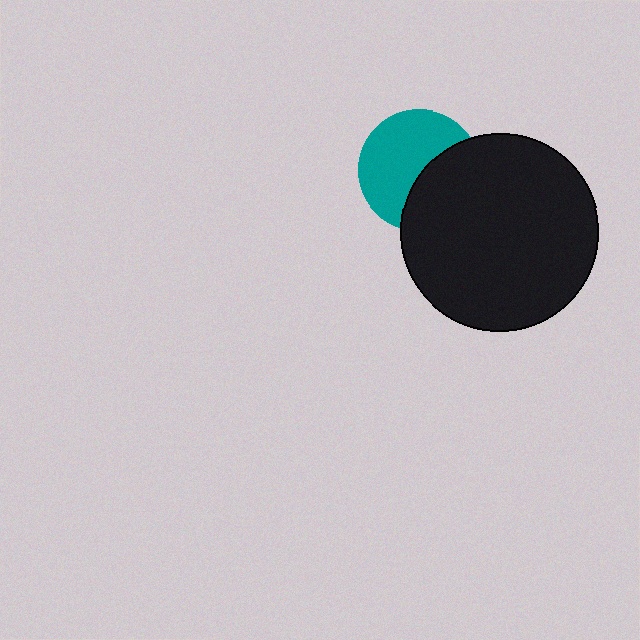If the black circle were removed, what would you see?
You would see the complete teal circle.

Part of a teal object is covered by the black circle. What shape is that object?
It is a circle.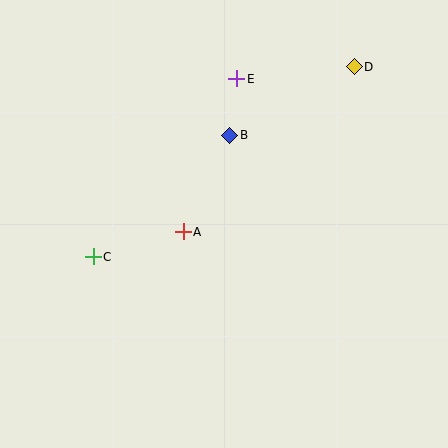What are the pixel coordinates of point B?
Point B is at (230, 135).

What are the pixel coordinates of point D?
Point D is at (354, 67).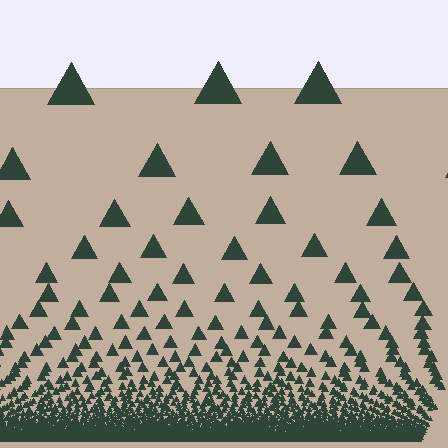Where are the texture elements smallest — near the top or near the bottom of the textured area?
Near the bottom.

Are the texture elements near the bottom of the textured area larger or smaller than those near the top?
Smaller. The gradient is inverted — elements near the bottom are smaller and denser.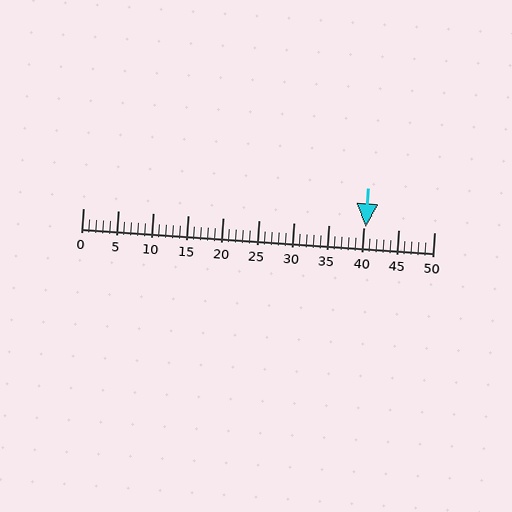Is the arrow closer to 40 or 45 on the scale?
The arrow is closer to 40.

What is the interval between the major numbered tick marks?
The major tick marks are spaced 5 units apart.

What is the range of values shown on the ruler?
The ruler shows values from 0 to 50.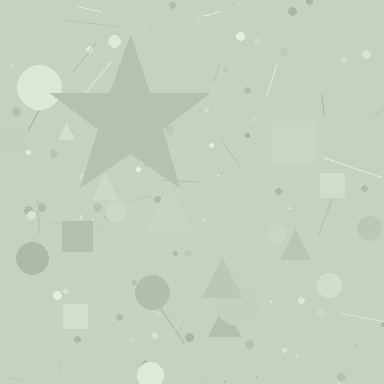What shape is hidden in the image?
A star is hidden in the image.